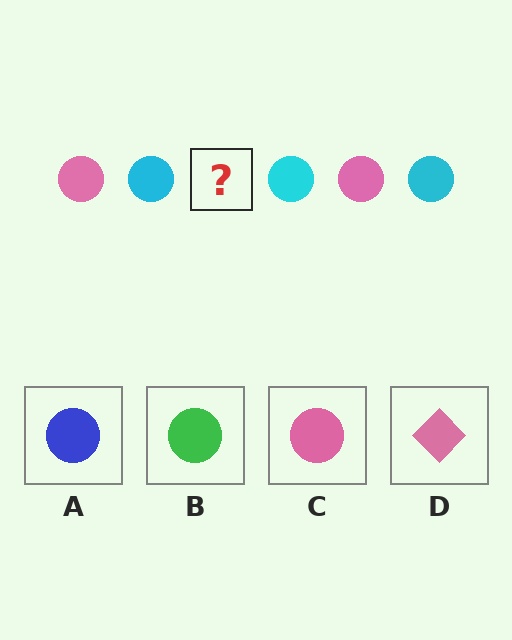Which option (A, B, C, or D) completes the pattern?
C.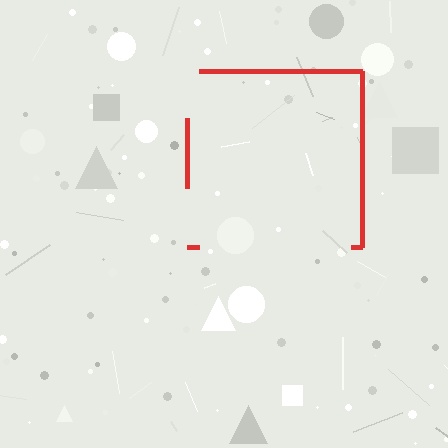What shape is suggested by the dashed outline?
The dashed outline suggests a square.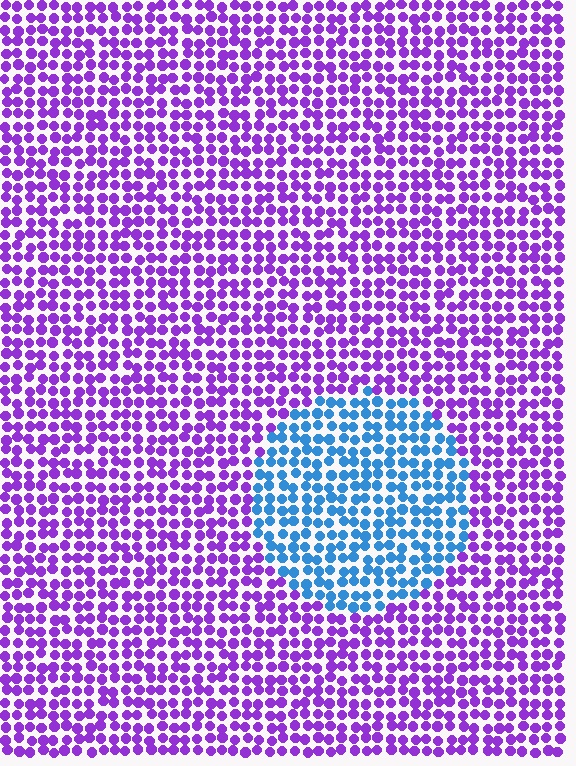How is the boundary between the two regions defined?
The boundary is defined purely by a slight shift in hue (about 69 degrees). Spacing, size, and orientation are identical on both sides.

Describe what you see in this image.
The image is filled with small purple elements in a uniform arrangement. A circle-shaped region is visible where the elements are tinted to a slightly different hue, forming a subtle color boundary.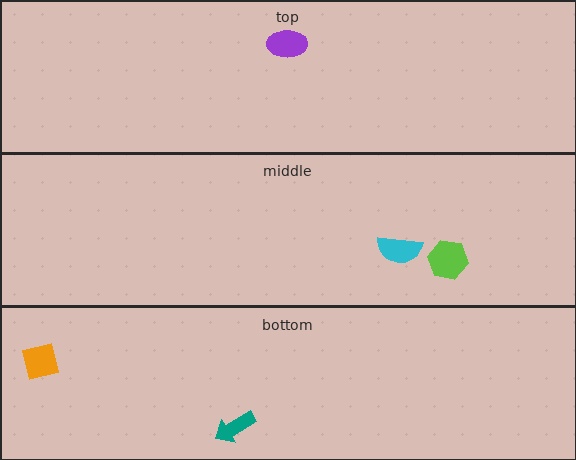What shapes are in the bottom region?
The orange square, the teal arrow.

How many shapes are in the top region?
1.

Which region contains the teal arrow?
The bottom region.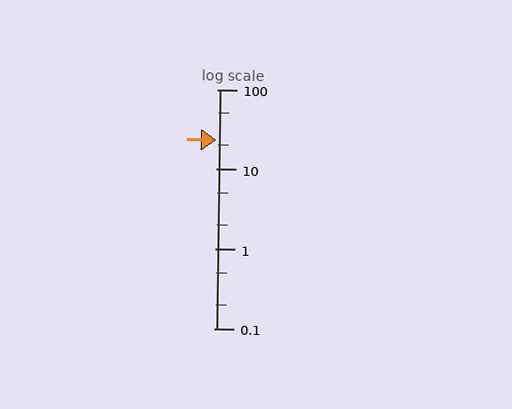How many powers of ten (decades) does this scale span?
The scale spans 3 decades, from 0.1 to 100.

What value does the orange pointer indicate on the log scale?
The pointer indicates approximately 23.